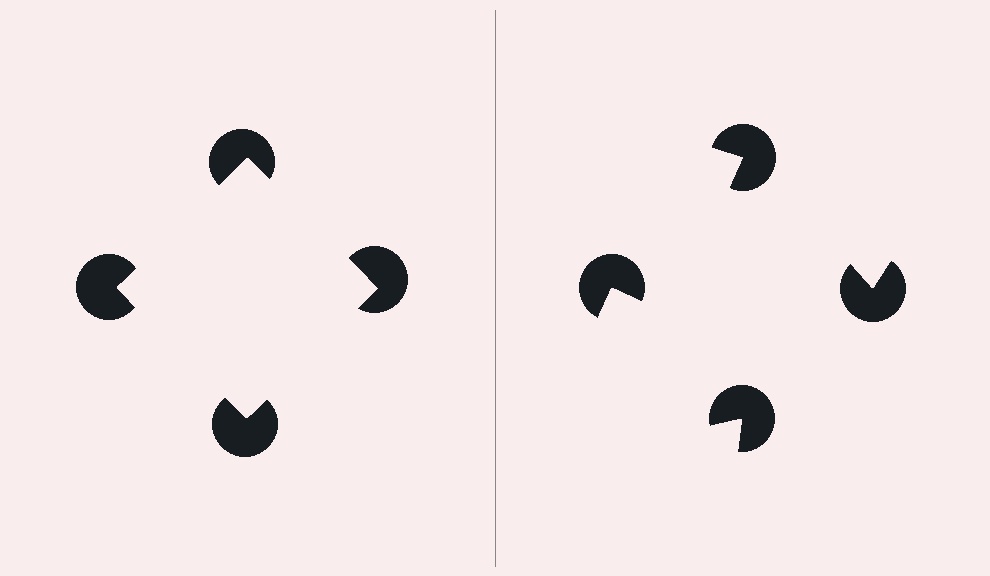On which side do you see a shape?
An illusory square appears on the left side. On the right side the wedge cuts are rotated, so no coherent shape forms.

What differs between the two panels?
The pac-man discs are positioned identically on both sides; only the wedge orientations differ. On the left they align to a square; on the right they are misaligned.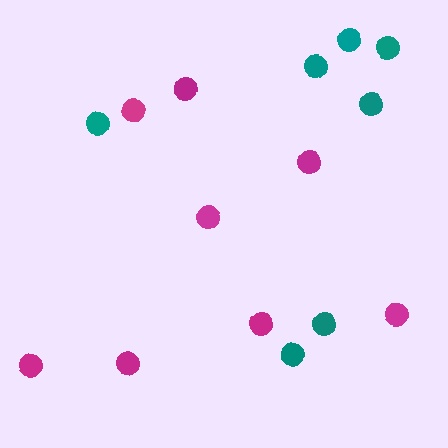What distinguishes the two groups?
There are 2 groups: one group of teal circles (7) and one group of magenta circles (8).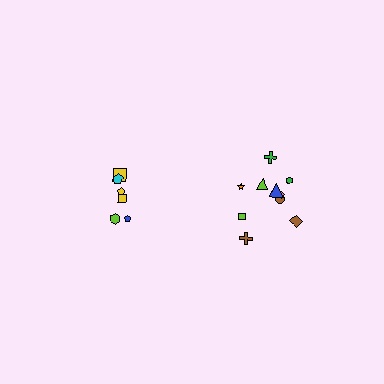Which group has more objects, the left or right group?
The right group.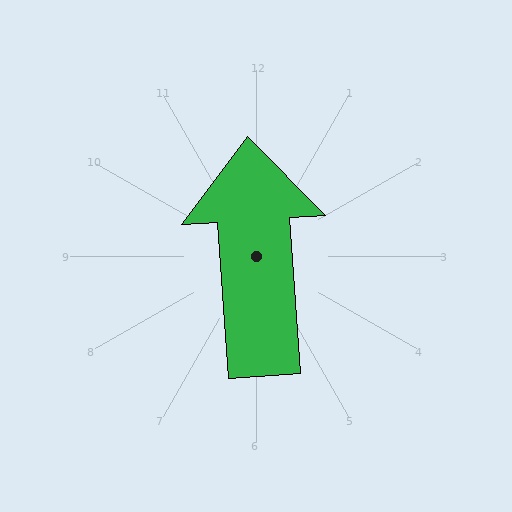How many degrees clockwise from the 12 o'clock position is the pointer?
Approximately 356 degrees.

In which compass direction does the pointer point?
North.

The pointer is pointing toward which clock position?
Roughly 12 o'clock.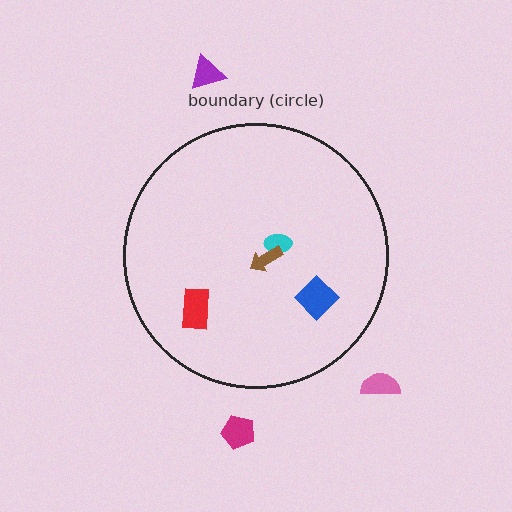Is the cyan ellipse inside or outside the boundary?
Inside.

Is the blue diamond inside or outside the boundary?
Inside.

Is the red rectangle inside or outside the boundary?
Inside.